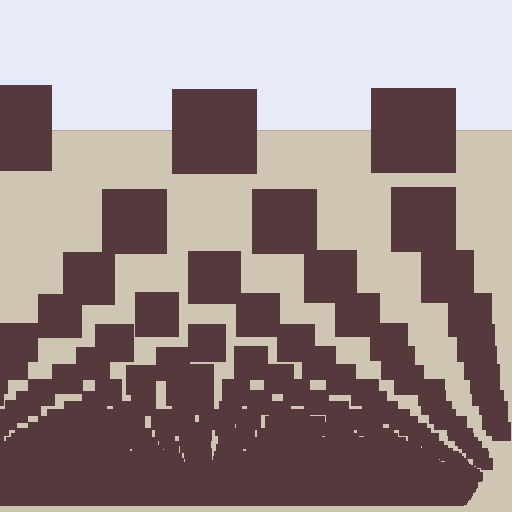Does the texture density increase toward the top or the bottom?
Density increases toward the bottom.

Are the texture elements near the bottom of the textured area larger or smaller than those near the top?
Smaller. The gradient is inverted — elements near the bottom are smaller and denser.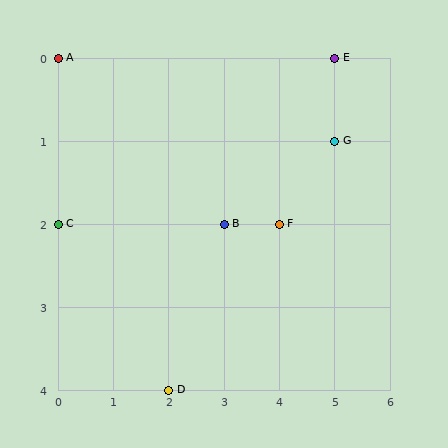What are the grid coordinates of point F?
Point F is at grid coordinates (4, 2).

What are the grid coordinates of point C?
Point C is at grid coordinates (0, 2).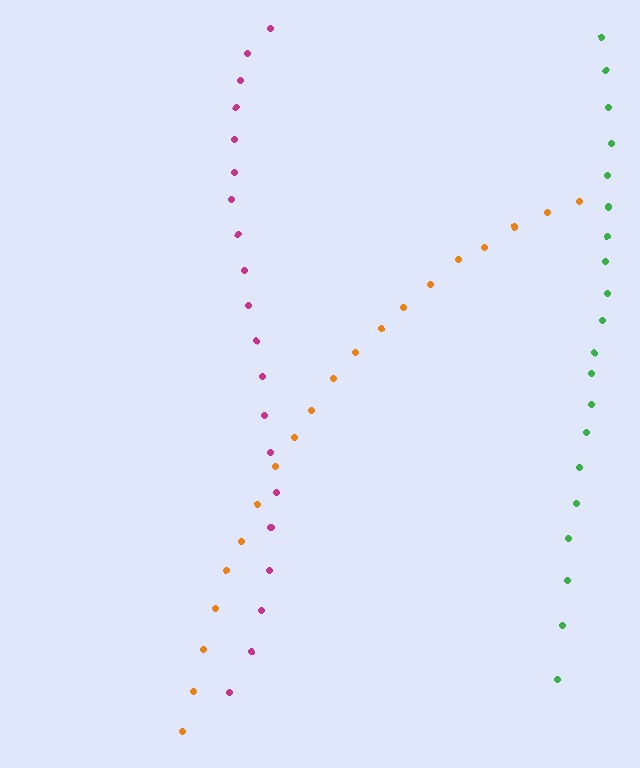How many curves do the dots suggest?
There are 3 distinct paths.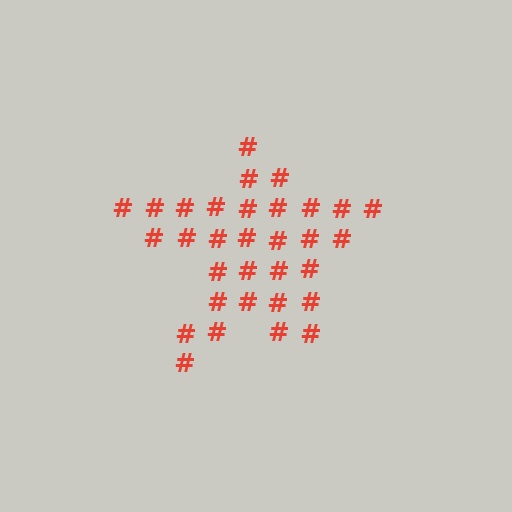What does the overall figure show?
The overall figure shows a star.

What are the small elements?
The small elements are hash symbols.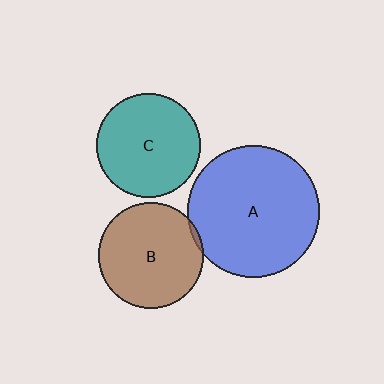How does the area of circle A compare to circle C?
Approximately 1.6 times.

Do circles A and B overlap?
Yes.